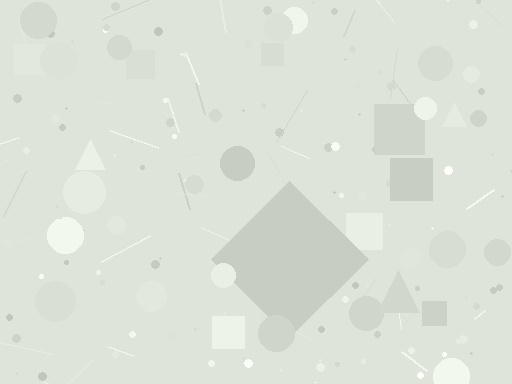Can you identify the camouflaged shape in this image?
The camouflaged shape is a diamond.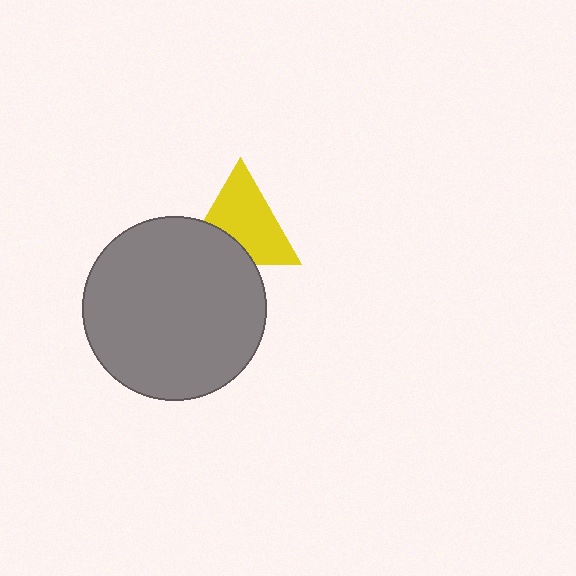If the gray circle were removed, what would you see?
You would see the complete yellow triangle.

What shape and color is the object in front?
The object in front is a gray circle.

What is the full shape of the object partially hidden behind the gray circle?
The partially hidden object is a yellow triangle.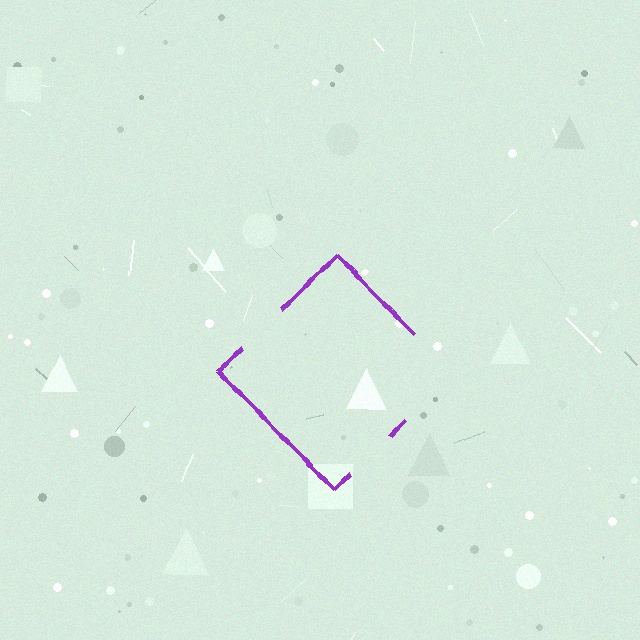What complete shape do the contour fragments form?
The contour fragments form a diamond.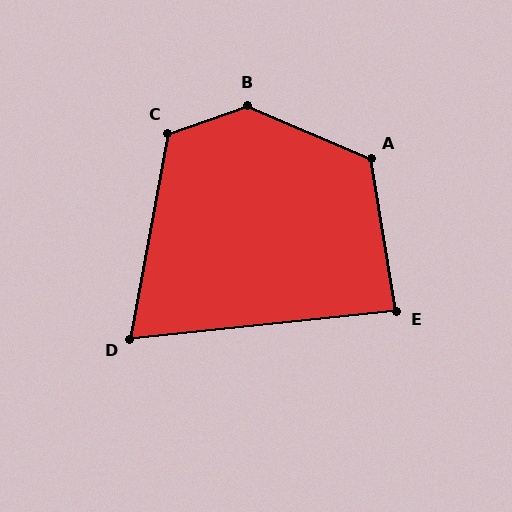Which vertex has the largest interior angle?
B, at approximately 137 degrees.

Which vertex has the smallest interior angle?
D, at approximately 74 degrees.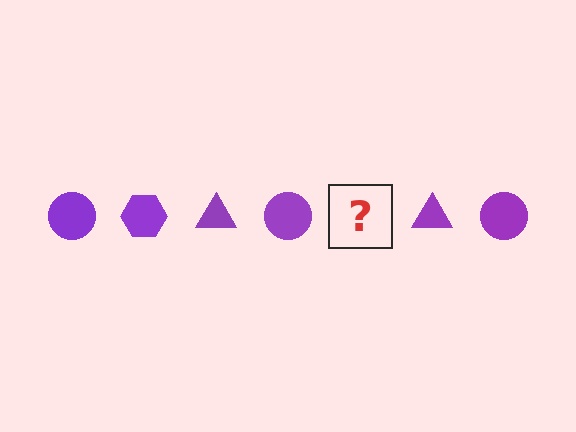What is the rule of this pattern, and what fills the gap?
The rule is that the pattern cycles through circle, hexagon, triangle shapes in purple. The gap should be filled with a purple hexagon.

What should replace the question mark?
The question mark should be replaced with a purple hexagon.